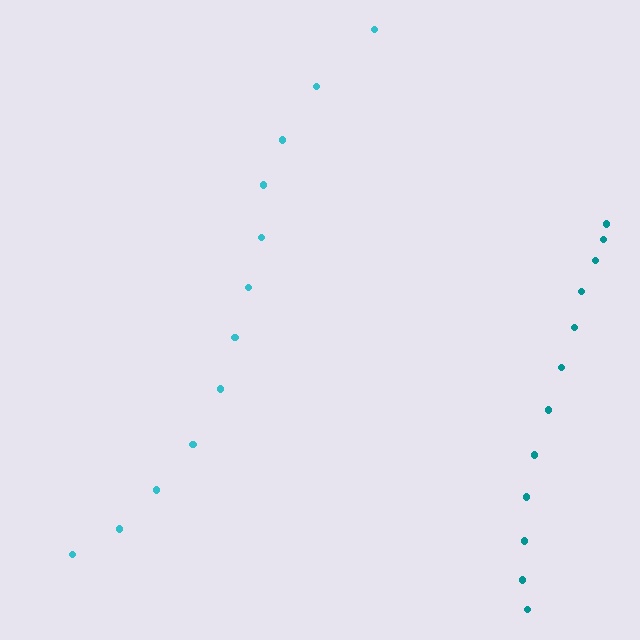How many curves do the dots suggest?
There are 2 distinct paths.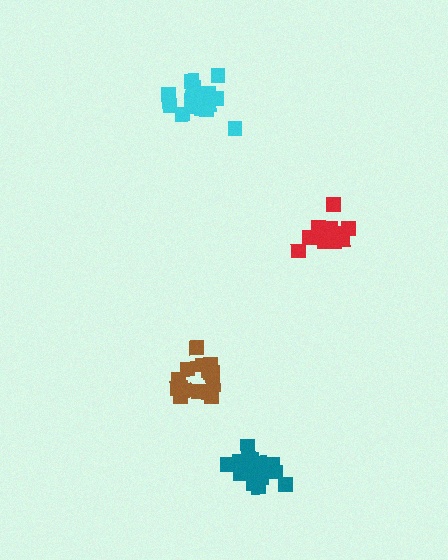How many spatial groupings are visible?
There are 4 spatial groupings.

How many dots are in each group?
Group 1: 17 dots, Group 2: 17 dots, Group 3: 11 dots, Group 4: 16 dots (61 total).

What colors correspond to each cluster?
The clusters are colored: teal, cyan, red, brown.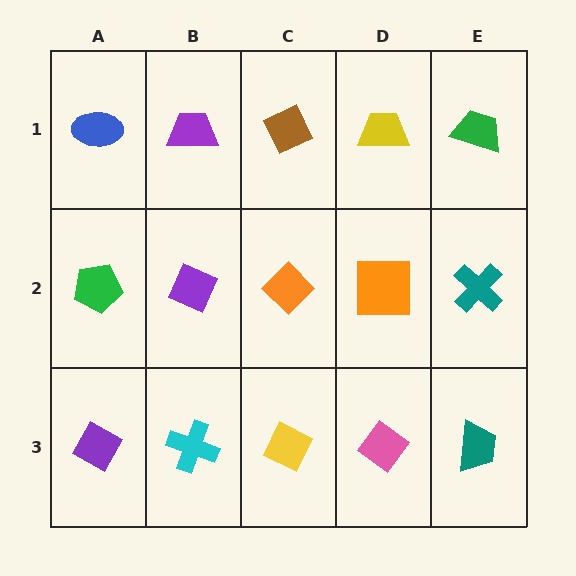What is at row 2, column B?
A purple diamond.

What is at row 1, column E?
A green trapezoid.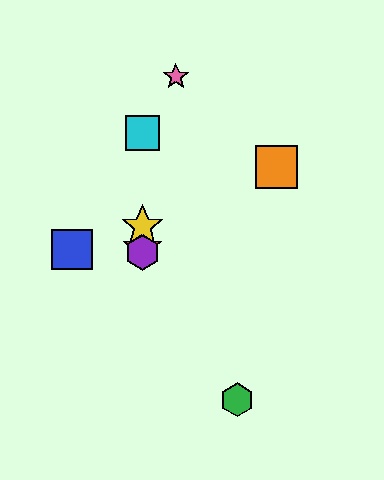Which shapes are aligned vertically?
The red star, the yellow star, the purple hexagon, the cyan square are aligned vertically.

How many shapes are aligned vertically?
4 shapes (the red star, the yellow star, the purple hexagon, the cyan square) are aligned vertically.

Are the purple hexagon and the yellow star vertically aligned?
Yes, both are at x≈142.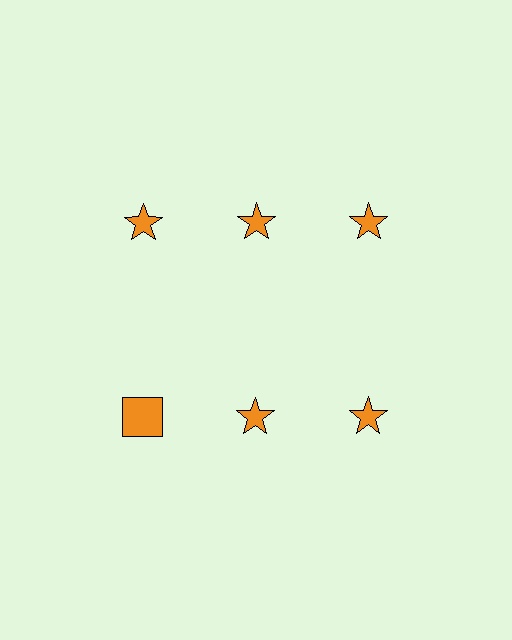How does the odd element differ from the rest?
It has a different shape: square instead of star.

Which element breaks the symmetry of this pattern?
The orange square in the second row, leftmost column breaks the symmetry. All other shapes are orange stars.